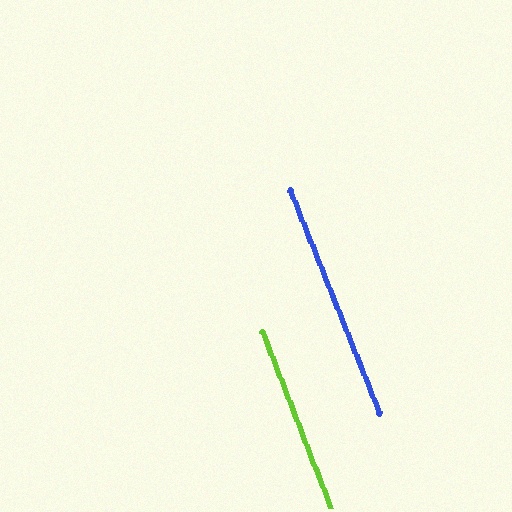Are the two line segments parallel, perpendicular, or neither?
Parallel — their directions differ by only 0.6°.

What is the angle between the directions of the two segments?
Approximately 1 degree.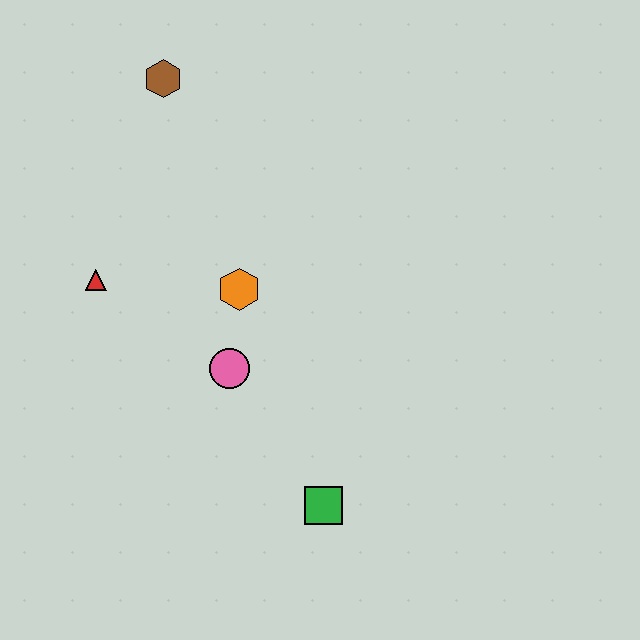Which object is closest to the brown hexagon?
The red triangle is closest to the brown hexagon.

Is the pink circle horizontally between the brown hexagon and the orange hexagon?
Yes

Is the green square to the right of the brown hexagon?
Yes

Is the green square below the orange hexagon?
Yes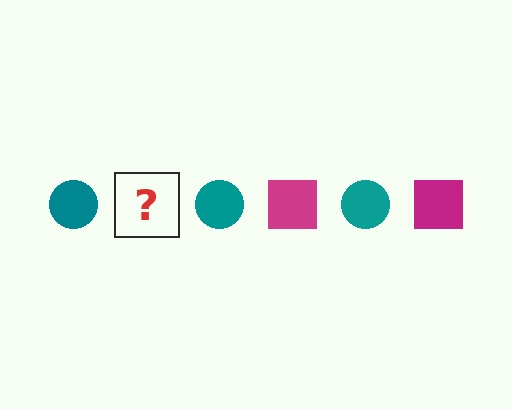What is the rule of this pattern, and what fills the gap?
The rule is that the pattern alternates between teal circle and magenta square. The gap should be filled with a magenta square.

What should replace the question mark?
The question mark should be replaced with a magenta square.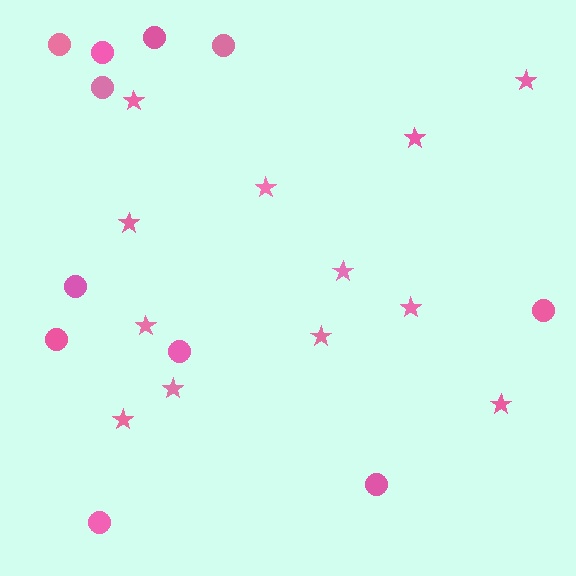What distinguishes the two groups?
There are 2 groups: one group of stars (12) and one group of circles (11).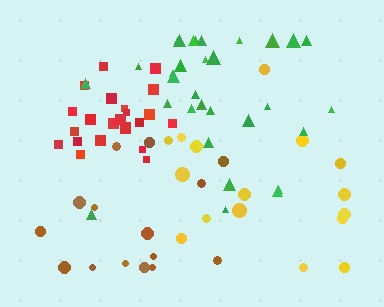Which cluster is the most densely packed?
Red.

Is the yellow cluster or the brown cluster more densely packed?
Brown.